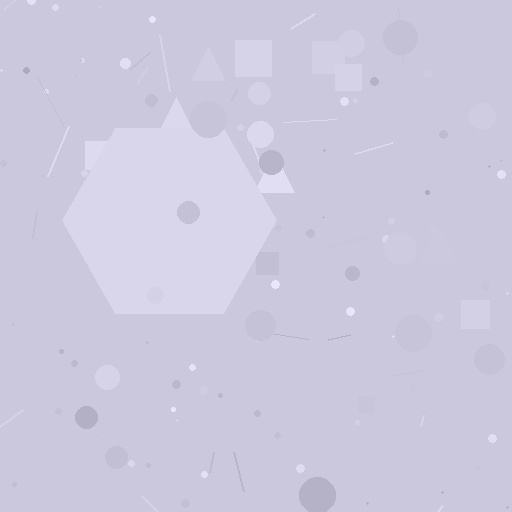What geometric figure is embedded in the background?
A hexagon is embedded in the background.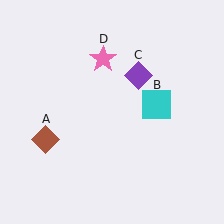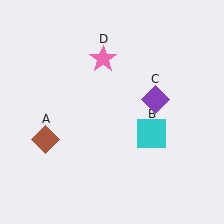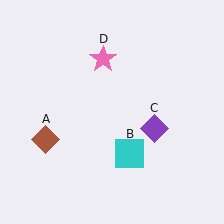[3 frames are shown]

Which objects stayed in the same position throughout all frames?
Brown diamond (object A) and pink star (object D) remained stationary.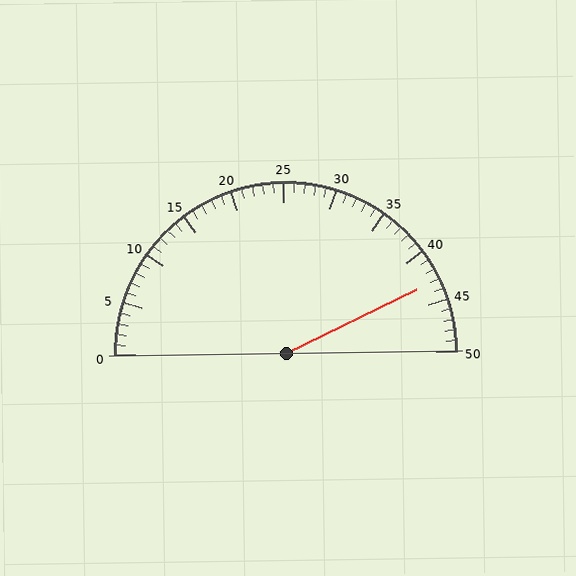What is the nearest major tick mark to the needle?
The nearest major tick mark is 45.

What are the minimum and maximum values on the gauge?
The gauge ranges from 0 to 50.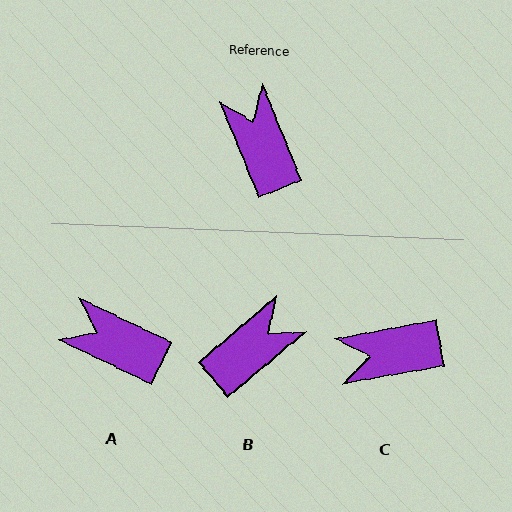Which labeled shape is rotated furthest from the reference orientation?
C, about 78 degrees away.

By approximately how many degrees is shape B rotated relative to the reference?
Approximately 72 degrees clockwise.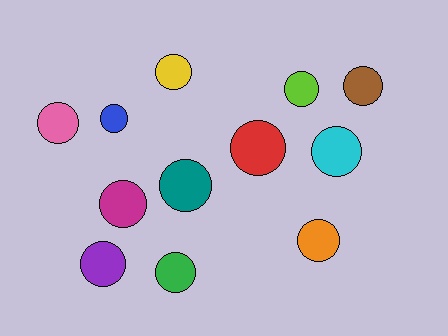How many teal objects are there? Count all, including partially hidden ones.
There is 1 teal object.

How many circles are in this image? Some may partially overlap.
There are 12 circles.